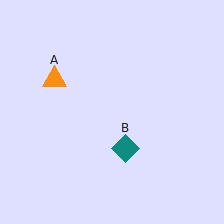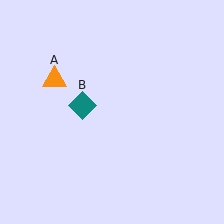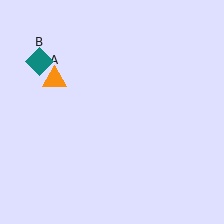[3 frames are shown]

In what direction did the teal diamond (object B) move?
The teal diamond (object B) moved up and to the left.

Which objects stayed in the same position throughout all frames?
Orange triangle (object A) remained stationary.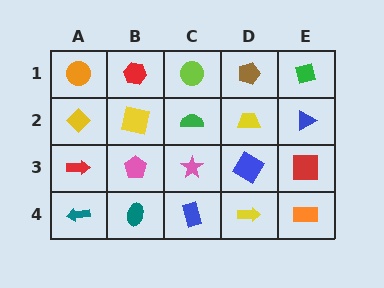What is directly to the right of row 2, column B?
A green semicircle.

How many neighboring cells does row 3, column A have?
3.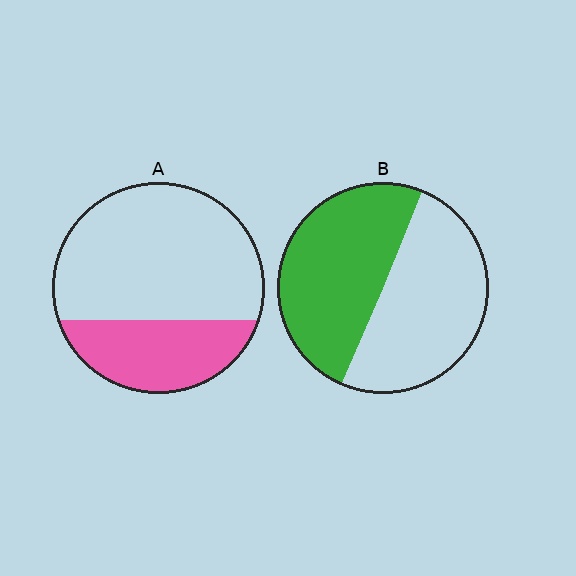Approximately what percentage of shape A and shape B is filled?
A is approximately 30% and B is approximately 50%.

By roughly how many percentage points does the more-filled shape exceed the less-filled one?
By roughly 20 percentage points (B over A).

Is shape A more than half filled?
No.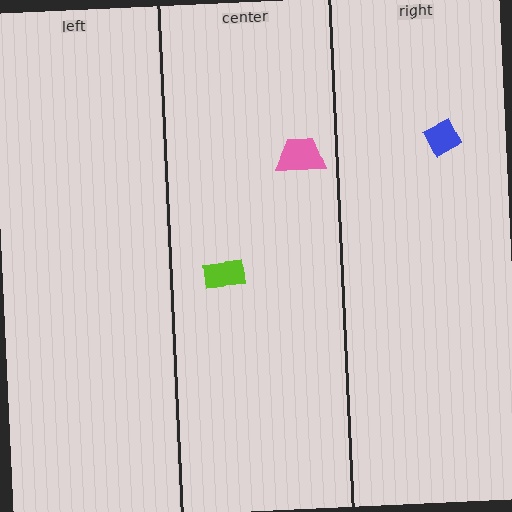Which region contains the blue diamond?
The right region.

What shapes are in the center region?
The lime rectangle, the pink trapezoid.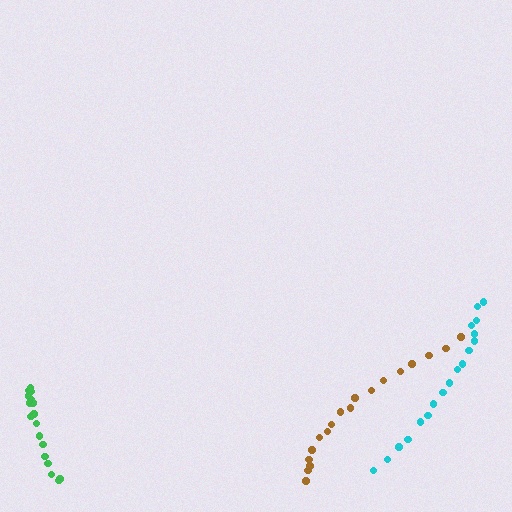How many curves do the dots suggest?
There are 3 distinct paths.